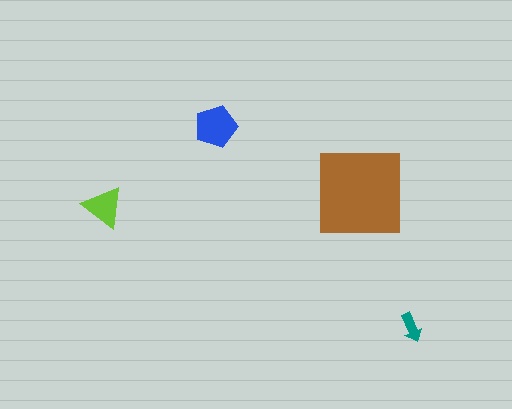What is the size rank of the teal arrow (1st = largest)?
4th.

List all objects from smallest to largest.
The teal arrow, the lime triangle, the blue pentagon, the brown square.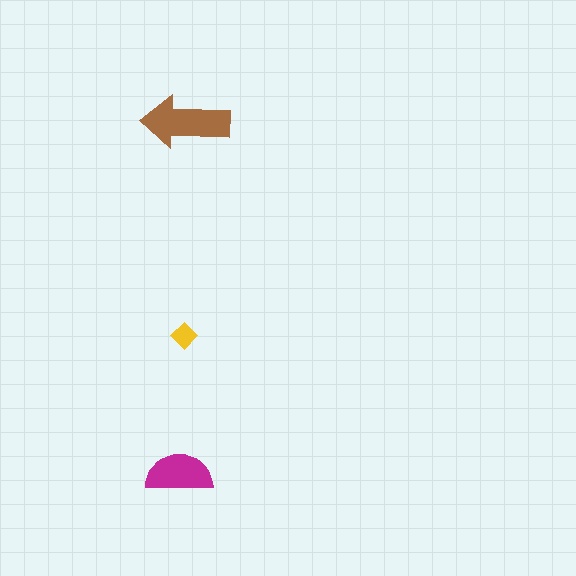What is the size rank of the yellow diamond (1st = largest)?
3rd.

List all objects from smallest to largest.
The yellow diamond, the magenta semicircle, the brown arrow.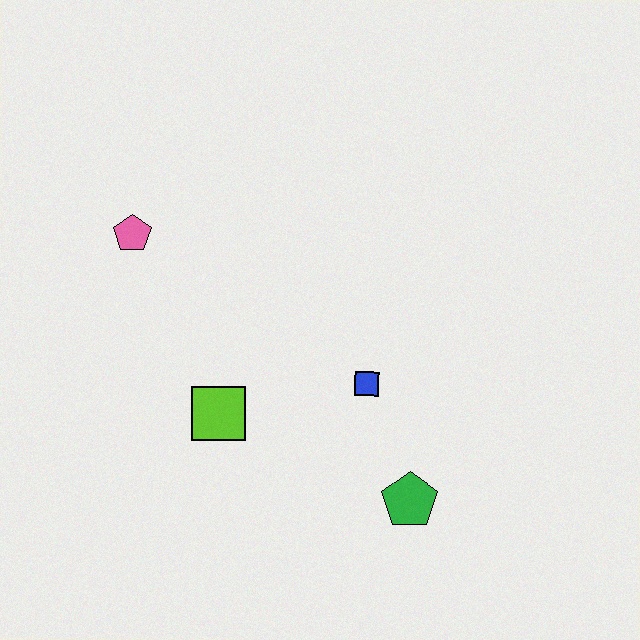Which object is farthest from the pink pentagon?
The green pentagon is farthest from the pink pentagon.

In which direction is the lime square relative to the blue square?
The lime square is to the left of the blue square.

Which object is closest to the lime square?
The blue square is closest to the lime square.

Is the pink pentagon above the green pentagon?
Yes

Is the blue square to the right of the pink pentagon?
Yes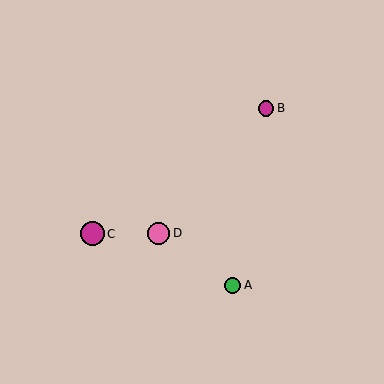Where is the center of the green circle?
The center of the green circle is at (232, 285).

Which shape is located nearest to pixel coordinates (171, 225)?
The pink circle (labeled D) at (158, 233) is nearest to that location.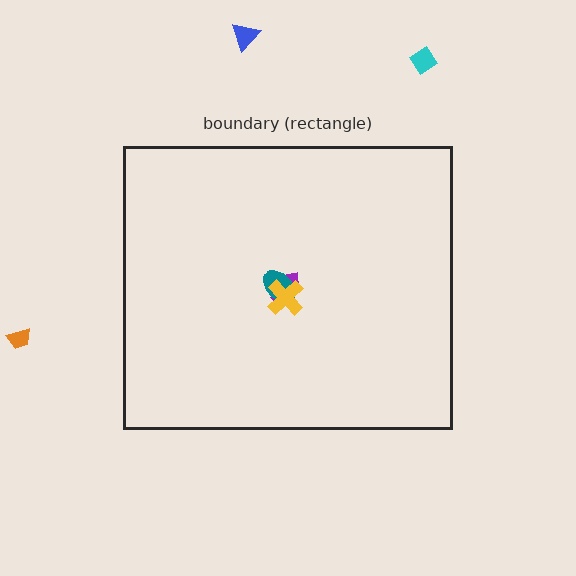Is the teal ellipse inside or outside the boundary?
Inside.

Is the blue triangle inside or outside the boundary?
Outside.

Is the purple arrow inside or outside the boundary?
Inside.